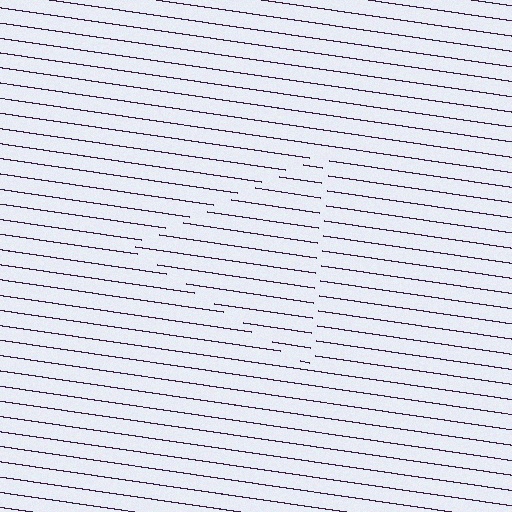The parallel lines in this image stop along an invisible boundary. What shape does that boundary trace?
An illusory triangle. The interior of the shape contains the same grating, shifted by half a period — the contour is defined by the phase discontinuity where line-ends from the inner and outer gratings abut.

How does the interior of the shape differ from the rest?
The interior of the shape contains the same grating, shifted by half a period — the contour is defined by the phase discontinuity where line-ends from the inner and outer gratings abut.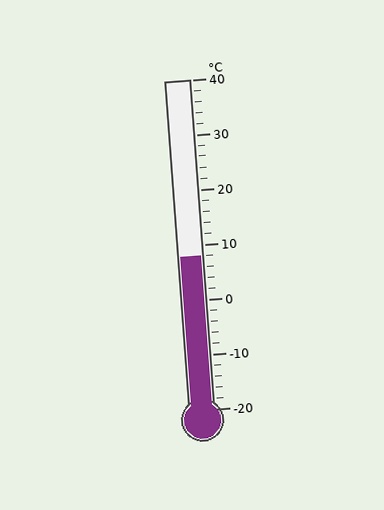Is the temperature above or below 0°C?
The temperature is above 0°C.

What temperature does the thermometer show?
The thermometer shows approximately 8°C.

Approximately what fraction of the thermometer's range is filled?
The thermometer is filled to approximately 45% of its range.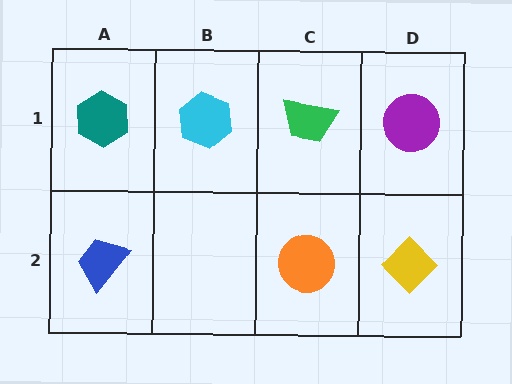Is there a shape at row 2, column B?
No, that cell is empty.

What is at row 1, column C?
A green trapezoid.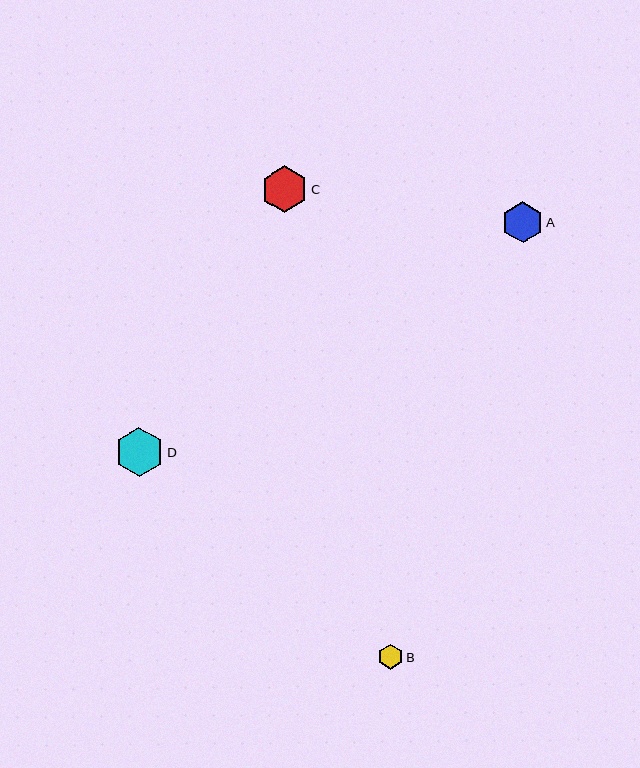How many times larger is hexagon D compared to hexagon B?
Hexagon D is approximately 1.9 times the size of hexagon B.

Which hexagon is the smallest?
Hexagon B is the smallest with a size of approximately 25 pixels.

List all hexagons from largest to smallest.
From largest to smallest: D, C, A, B.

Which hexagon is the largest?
Hexagon D is the largest with a size of approximately 49 pixels.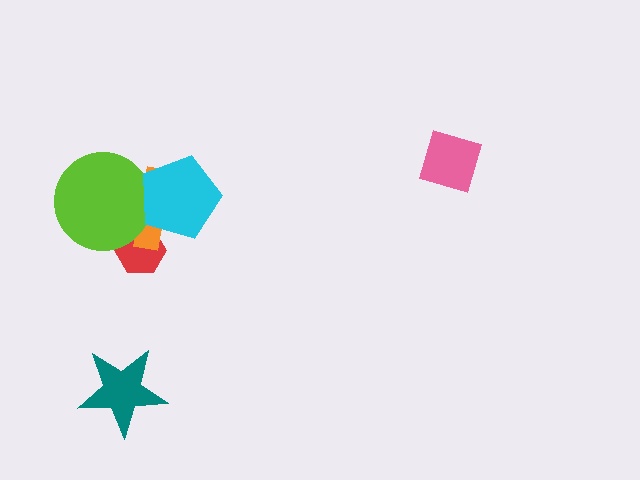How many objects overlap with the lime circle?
3 objects overlap with the lime circle.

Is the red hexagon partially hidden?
Yes, it is partially covered by another shape.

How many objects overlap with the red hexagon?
2 objects overlap with the red hexagon.